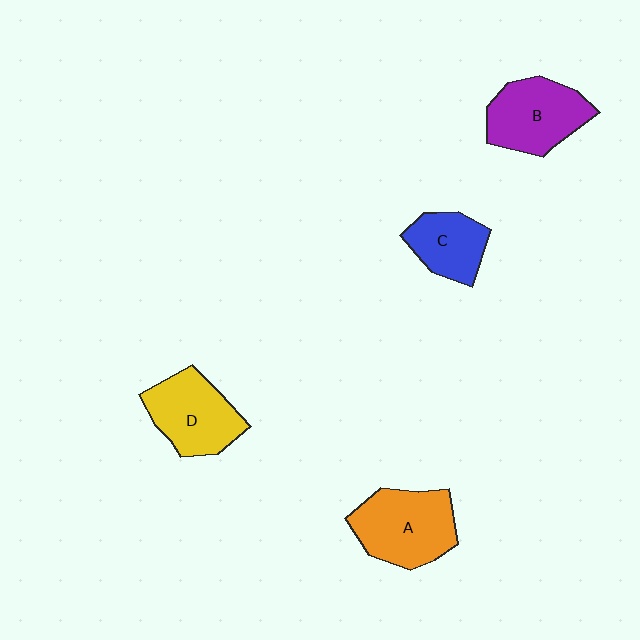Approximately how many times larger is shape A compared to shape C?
Approximately 1.5 times.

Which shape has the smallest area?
Shape C (blue).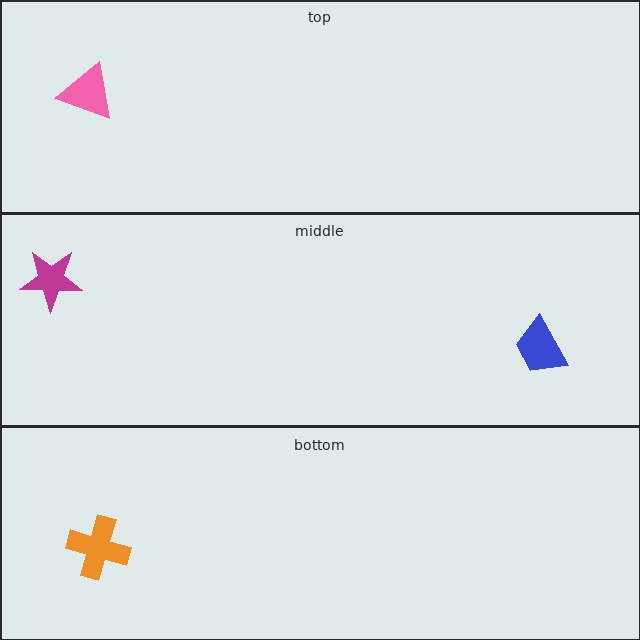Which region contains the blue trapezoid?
The middle region.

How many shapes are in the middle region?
2.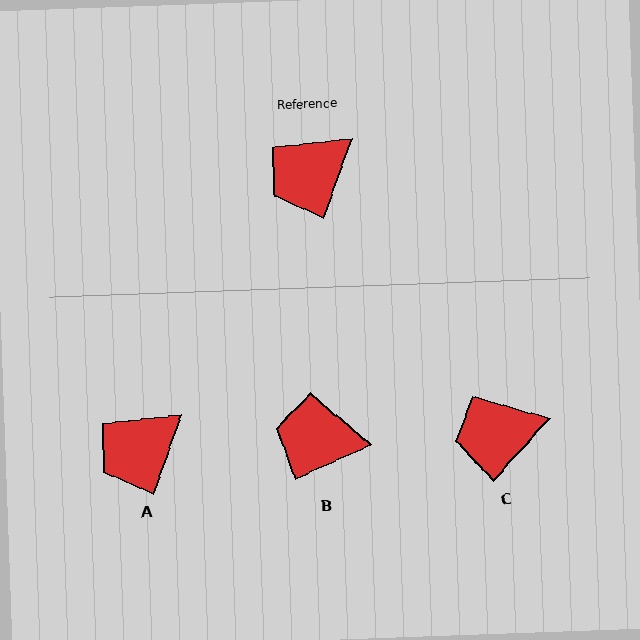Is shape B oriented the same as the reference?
No, it is off by about 46 degrees.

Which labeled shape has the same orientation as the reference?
A.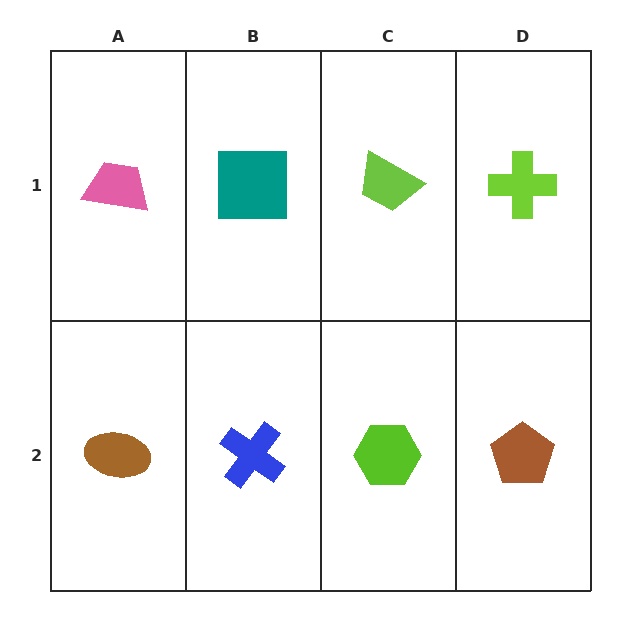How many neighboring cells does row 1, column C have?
3.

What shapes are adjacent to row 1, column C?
A lime hexagon (row 2, column C), a teal square (row 1, column B), a lime cross (row 1, column D).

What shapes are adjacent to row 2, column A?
A pink trapezoid (row 1, column A), a blue cross (row 2, column B).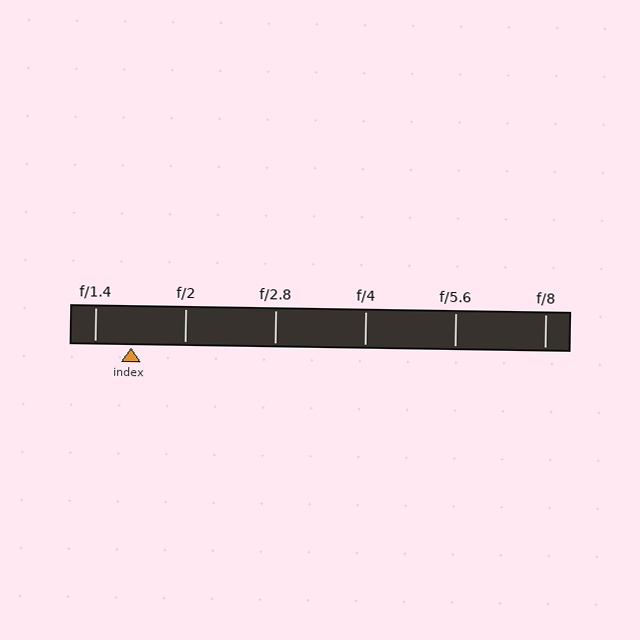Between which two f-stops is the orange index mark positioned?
The index mark is between f/1.4 and f/2.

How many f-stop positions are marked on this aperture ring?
There are 6 f-stop positions marked.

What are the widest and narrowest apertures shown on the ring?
The widest aperture shown is f/1.4 and the narrowest is f/8.